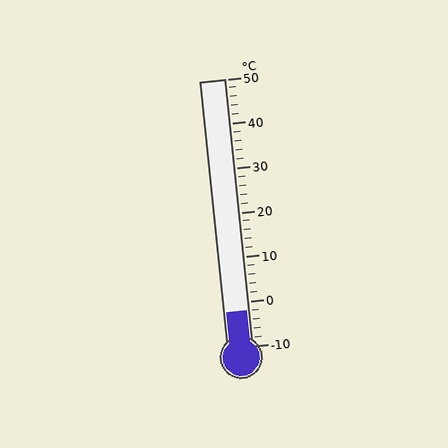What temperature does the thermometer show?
The thermometer shows approximately -2°C.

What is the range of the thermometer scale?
The thermometer scale ranges from -10°C to 50°C.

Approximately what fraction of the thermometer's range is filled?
The thermometer is filled to approximately 15% of its range.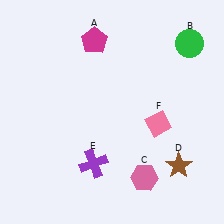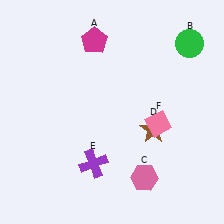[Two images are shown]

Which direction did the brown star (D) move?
The brown star (D) moved up.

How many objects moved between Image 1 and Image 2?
1 object moved between the two images.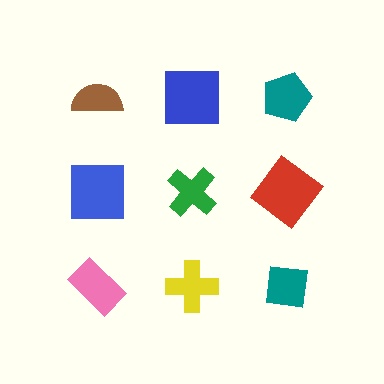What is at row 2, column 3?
A red diamond.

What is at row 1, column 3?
A teal pentagon.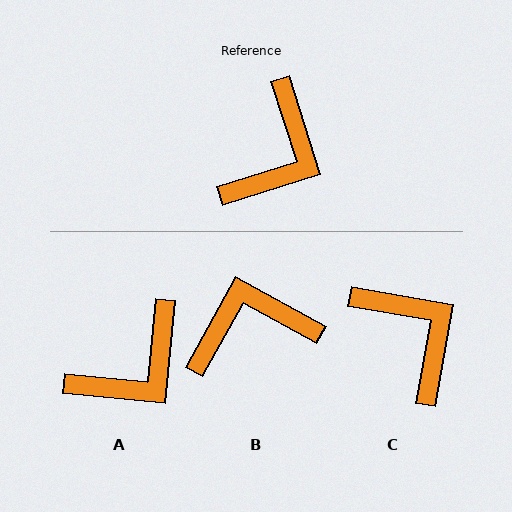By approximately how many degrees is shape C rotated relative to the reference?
Approximately 62 degrees counter-clockwise.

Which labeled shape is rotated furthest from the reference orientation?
B, about 134 degrees away.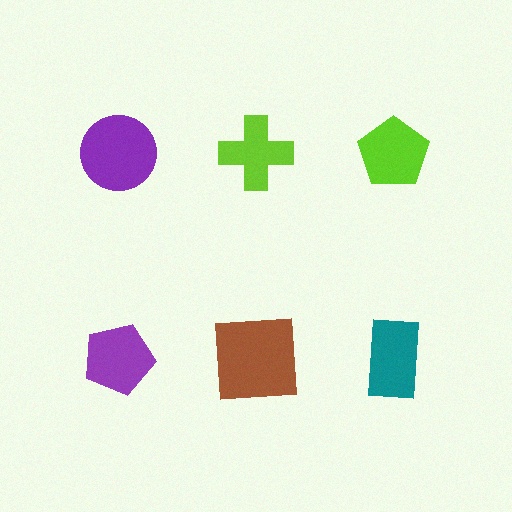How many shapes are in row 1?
3 shapes.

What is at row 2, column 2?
A brown square.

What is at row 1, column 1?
A purple circle.